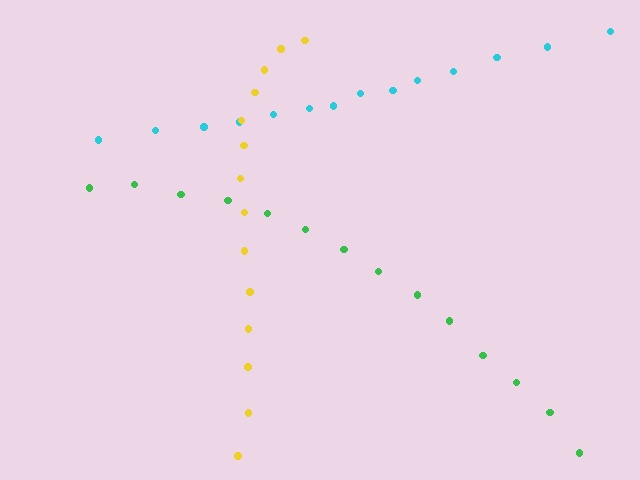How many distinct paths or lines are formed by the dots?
There are 3 distinct paths.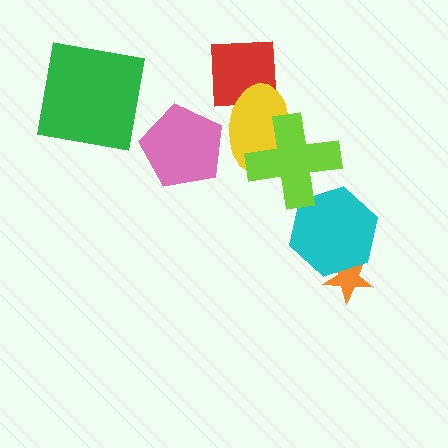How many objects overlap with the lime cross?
2 objects overlap with the lime cross.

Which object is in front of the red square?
The yellow ellipse is in front of the red square.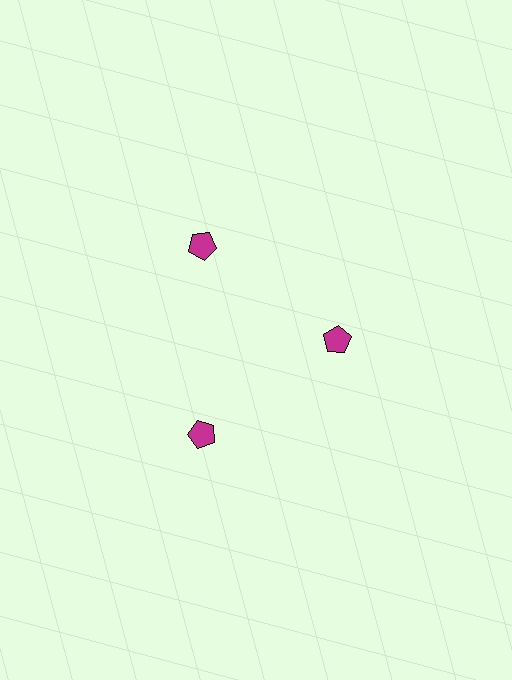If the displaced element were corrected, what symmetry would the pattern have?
It would have 3-fold rotational symmetry — the pattern would map onto itself every 120 degrees.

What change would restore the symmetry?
The symmetry would be restored by moving it outward, back onto the ring so that all 3 pentagons sit at equal angles and equal distance from the center.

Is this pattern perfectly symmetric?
No. The 3 magenta pentagons are arranged in a ring, but one element near the 3 o'clock position is pulled inward toward the center, breaking the 3-fold rotational symmetry.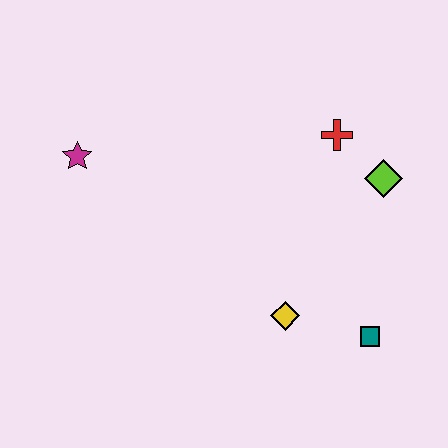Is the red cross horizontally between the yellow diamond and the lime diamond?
Yes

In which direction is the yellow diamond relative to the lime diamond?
The yellow diamond is below the lime diamond.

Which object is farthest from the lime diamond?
The magenta star is farthest from the lime diamond.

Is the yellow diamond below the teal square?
No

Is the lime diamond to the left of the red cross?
No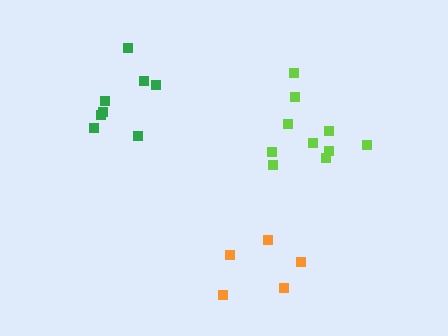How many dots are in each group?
Group 1: 5 dots, Group 2: 8 dots, Group 3: 10 dots (23 total).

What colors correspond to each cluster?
The clusters are colored: orange, green, lime.